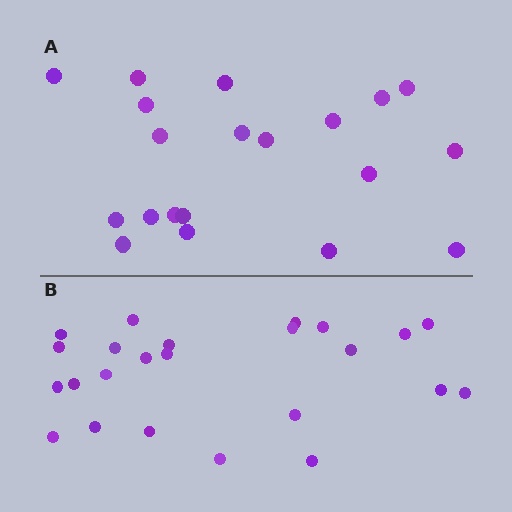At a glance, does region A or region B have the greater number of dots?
Region B (the bottom region) has more dots.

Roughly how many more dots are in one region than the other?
Region B has about 4 more dots than region A.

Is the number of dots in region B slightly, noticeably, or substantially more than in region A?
Region B has only slightly more — the two regions are fairly close. The ratio is roughly 1.2 to 1.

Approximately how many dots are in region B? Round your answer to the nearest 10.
About 20 dots. (The exact count is 24, which rounds to 20.)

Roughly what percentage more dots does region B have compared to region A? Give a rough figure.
About 20% more.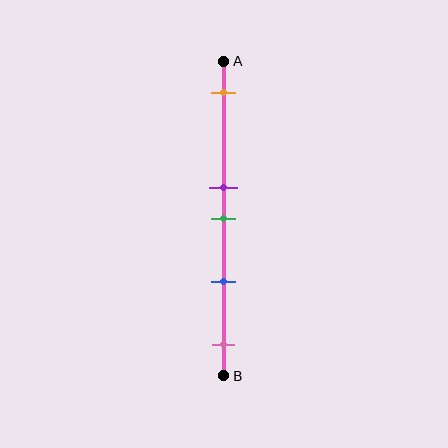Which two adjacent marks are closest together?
The purple and green marks are the closest adjacent pair.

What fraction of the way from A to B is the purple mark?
The purple mark is approximately 40% (0.4) of the way from A to B.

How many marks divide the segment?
There are 5 marks dividing the segment.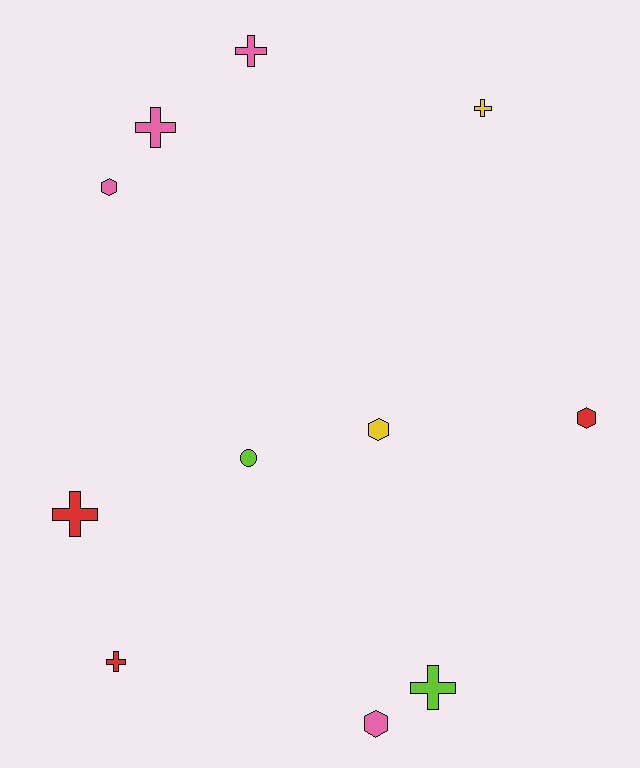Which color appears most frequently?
Pink, with 4 objects.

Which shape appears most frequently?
Cross, with 6 objects.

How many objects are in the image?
There are 11 objects.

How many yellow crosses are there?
There is 1 yellow cross.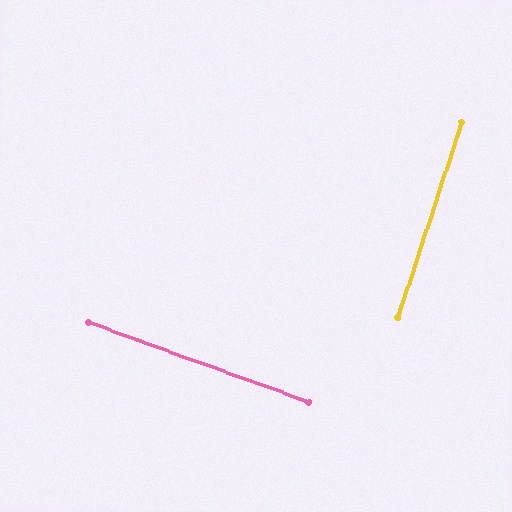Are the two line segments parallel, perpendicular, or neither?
Perpendicular — they meet at approximately 88°.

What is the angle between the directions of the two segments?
Approximately 88 degrees.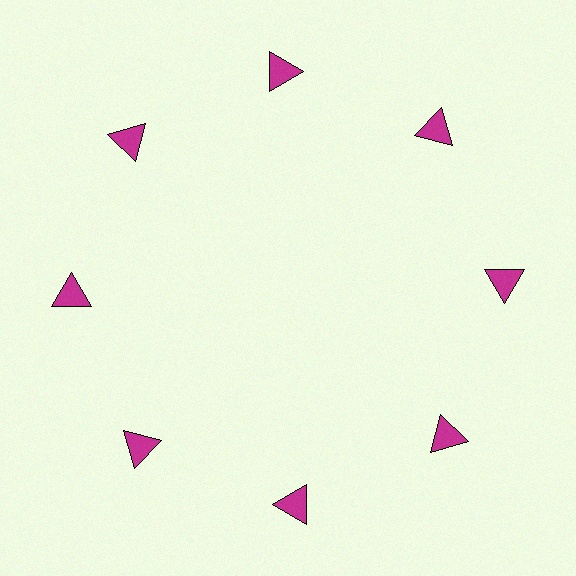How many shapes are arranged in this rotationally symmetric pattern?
There are 8 shapes, arranged in 8 groups of 1.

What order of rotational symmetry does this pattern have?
This pattern has 8-fold rotational symmetry.